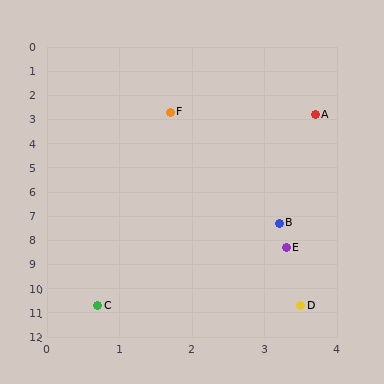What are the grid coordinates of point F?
Point F is at approximately (1.7, 2.7).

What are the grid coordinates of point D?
Point D is at approximately (3.5, 10.7).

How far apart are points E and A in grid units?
Points E and A are about 5.5 grid units apart.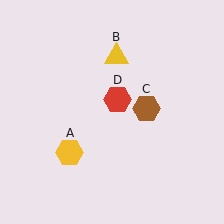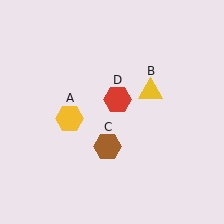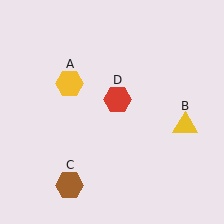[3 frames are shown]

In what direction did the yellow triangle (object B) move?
The yellow triangle (object B) moved down and to the right.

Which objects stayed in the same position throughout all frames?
Red hexagon (object D) remained stationary.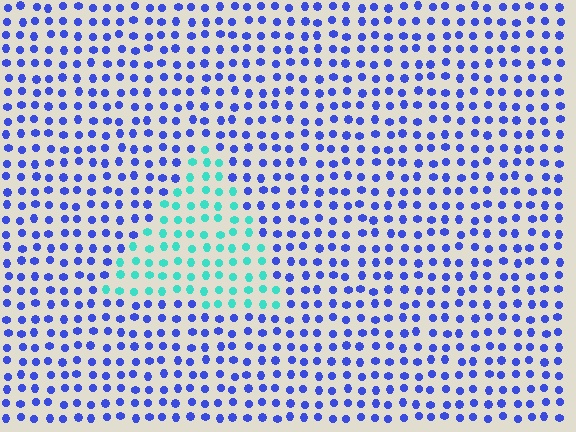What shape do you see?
I see a triangle.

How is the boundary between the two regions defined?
The boundary is defined purely by a slight shift in hue (about 63 degrees). Spacing, size, and orientation are identical on both sides.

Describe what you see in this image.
The image is filled with small blue elements in a uniform arrangement. A triangle-shaped region is visible where the elements are tinted to a slightly different hue, forming a subtle color boundary.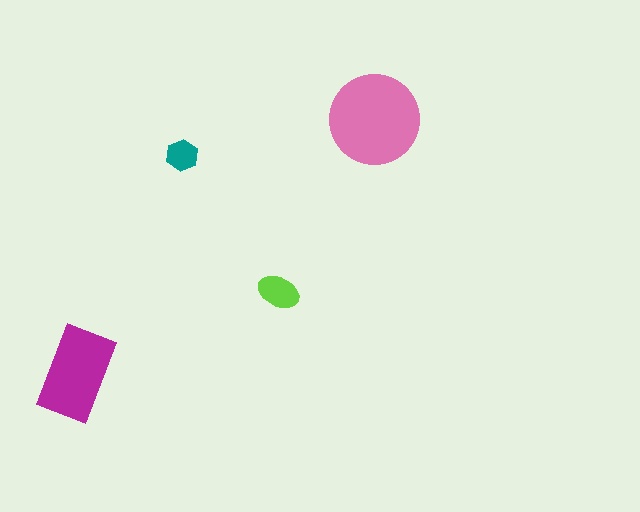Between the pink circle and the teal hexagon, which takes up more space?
The pink circle.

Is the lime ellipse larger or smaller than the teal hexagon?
Larger.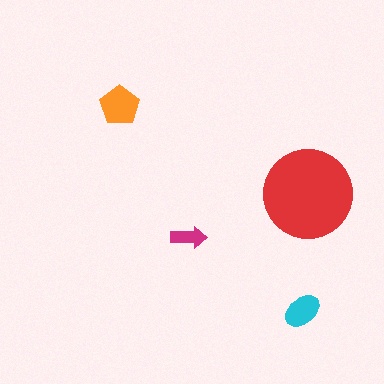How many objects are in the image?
There are 4 objects in the image.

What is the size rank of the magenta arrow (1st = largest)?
4th.